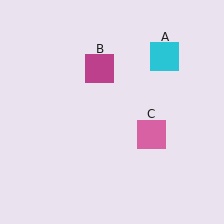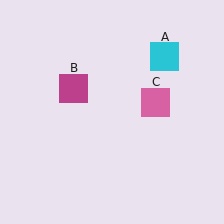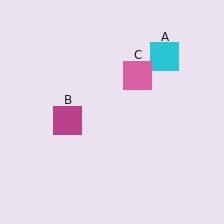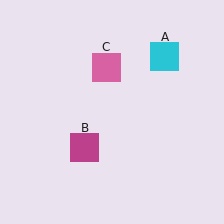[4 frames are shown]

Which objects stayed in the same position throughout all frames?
Cyan square (object A) remained stationary.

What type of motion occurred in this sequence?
The magenta square (object B), pink square (object C) rotated counterclockwise around the center of the scene.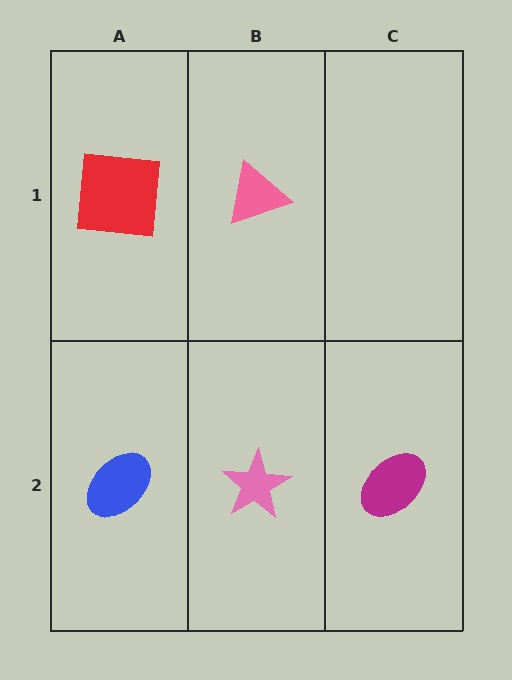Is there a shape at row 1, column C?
No, that cell is empty.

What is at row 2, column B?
A pink star.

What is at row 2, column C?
A magenta ellipse.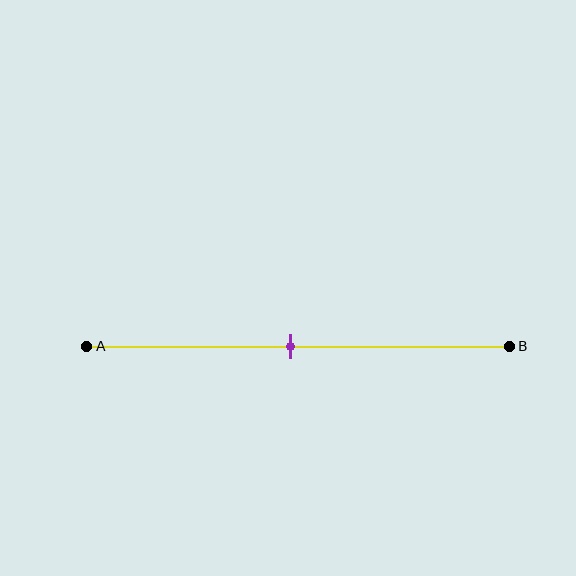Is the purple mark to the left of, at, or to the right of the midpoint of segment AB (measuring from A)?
The purple mark is approximately at the midpoint of segment AB.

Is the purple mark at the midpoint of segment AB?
Yes, the mark is approximately at the midpoint.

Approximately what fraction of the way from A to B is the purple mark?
The purple mark is approximately 50% of the way from A to B.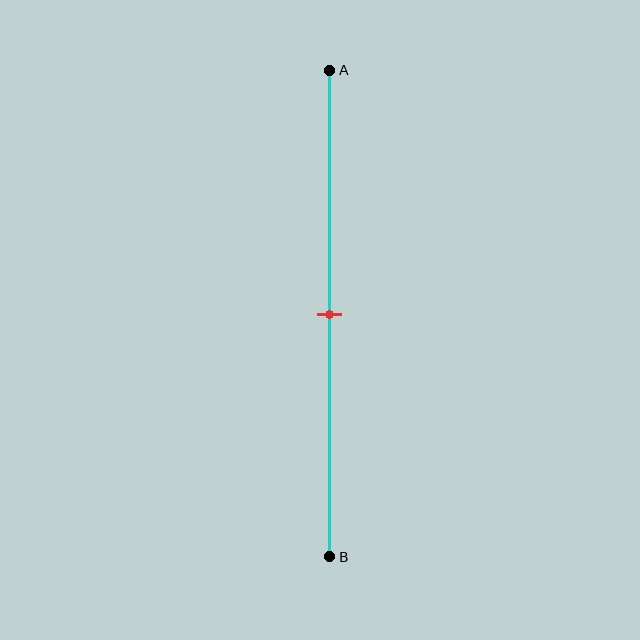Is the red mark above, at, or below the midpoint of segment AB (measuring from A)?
The red mark is approximately at the midpoint of segment AB.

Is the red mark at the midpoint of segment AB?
Yes, the mark is approximately at the midpoint.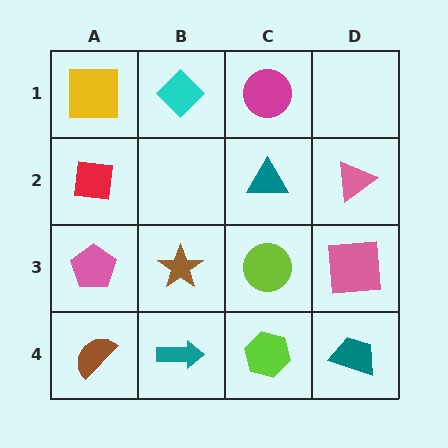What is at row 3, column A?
A pink pentagon.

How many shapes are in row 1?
3 shapes.